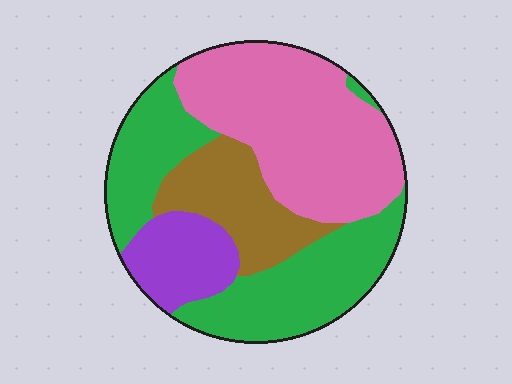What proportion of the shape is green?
Green covers around 35% of the shape.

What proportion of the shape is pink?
Pink covers roughly 35% of the shape.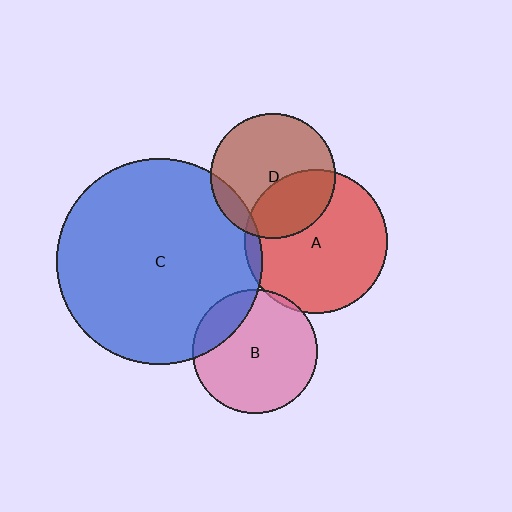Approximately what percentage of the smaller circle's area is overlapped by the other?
Approximately 35%.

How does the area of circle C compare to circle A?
Approximately 2.1 times.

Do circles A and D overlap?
Yes.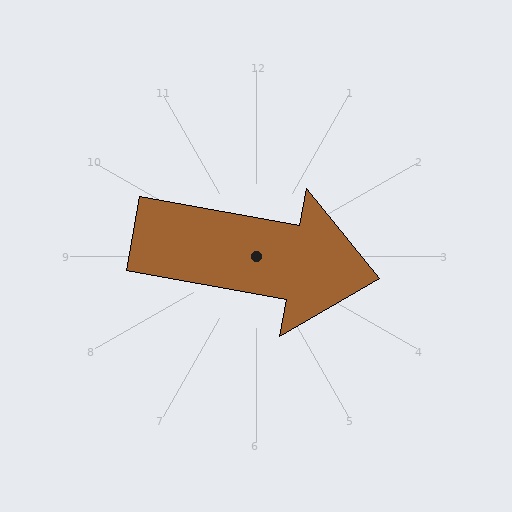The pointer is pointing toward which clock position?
Roughly 3 o'clock.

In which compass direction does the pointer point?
East.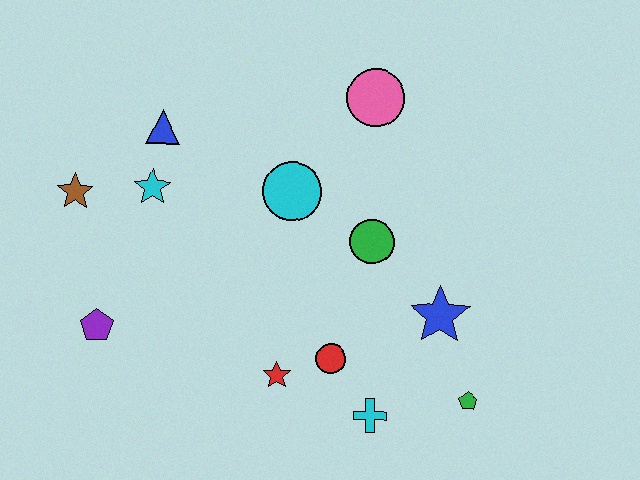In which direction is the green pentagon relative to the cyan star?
The green pentagon is to the right of the cyan star.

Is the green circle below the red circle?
No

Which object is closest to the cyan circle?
The green circle is closest to the cyan circle.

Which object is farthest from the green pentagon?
The brown star is farthest from the green pentagon.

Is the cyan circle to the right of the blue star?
No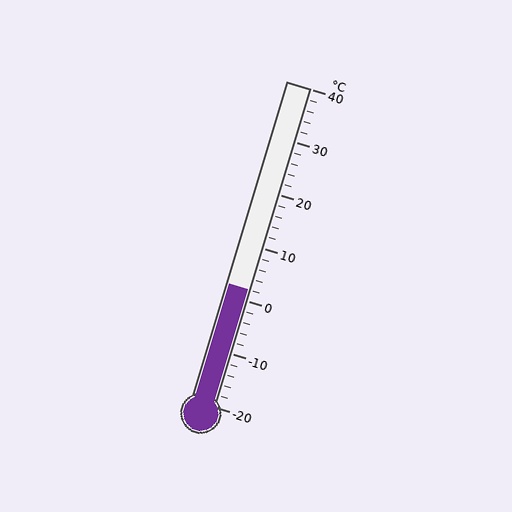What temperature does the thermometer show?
The thermometer shows approximately 2°C.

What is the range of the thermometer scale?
The thermometer scale ranges from -20°C to 40°C.